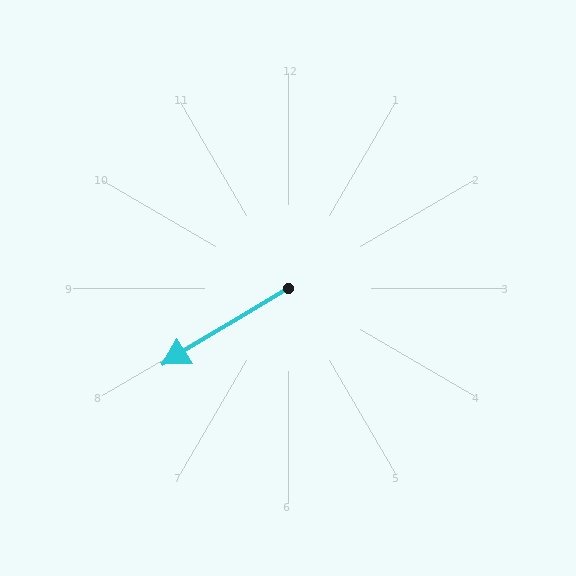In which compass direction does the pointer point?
Southwest.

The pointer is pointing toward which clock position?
Roughly 8 o'clock.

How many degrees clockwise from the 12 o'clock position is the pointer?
Approximately 239 degrees.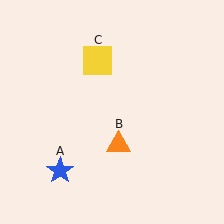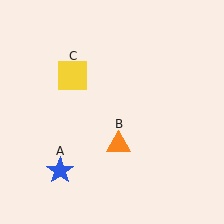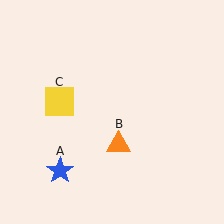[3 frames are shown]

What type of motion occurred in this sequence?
The yellow square (object C) rotated counterclockwise around the center of the scene.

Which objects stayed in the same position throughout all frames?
Blue star (object A) and orange triangle (object B) remained stationary.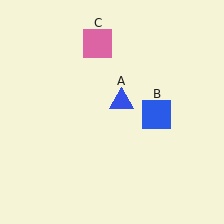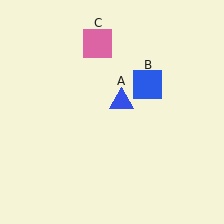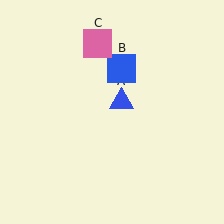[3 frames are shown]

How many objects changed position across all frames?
1 object changed position: blue square (object B).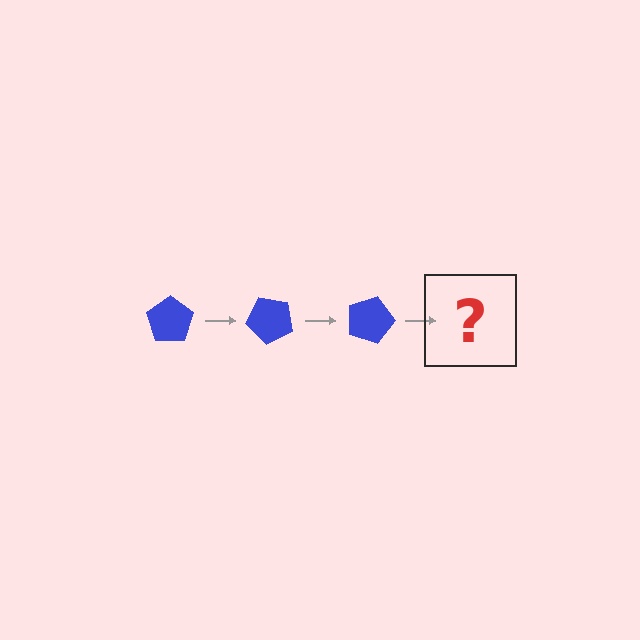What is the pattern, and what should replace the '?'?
The pattern is that the pentagon rotates 45 degrees each step. The '?' should be a blue pentagon rotated 135 degrees.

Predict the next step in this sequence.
The next step is a blue pentagon rotated 135 degrees.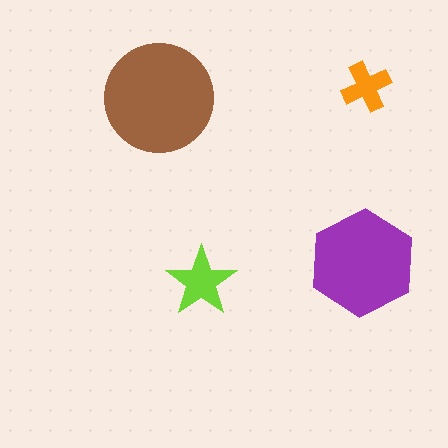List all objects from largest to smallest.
The brown circle, the purple hexagon, the lime star, the orange cross.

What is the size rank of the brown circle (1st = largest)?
1st.